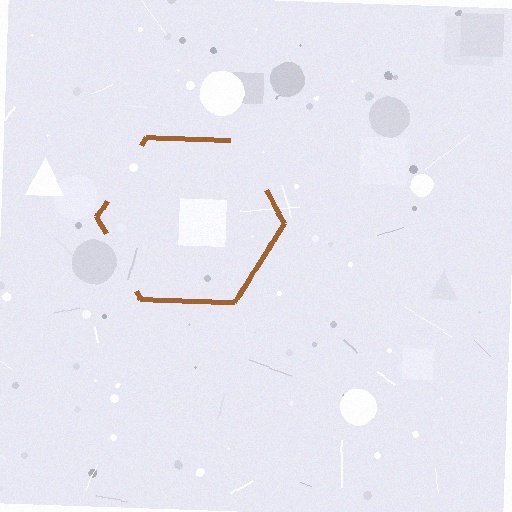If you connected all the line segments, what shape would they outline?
They would outline a hexagon.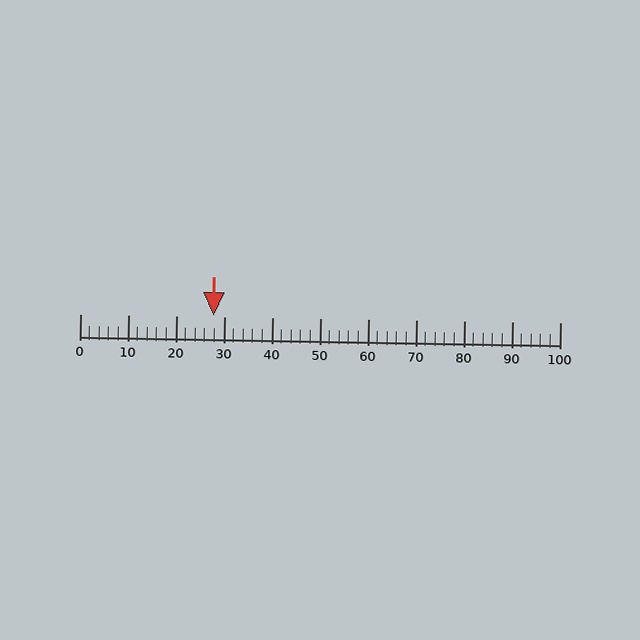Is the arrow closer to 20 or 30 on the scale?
The arrow is closer to 30.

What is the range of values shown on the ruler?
The ruler shows values from 0 to 100.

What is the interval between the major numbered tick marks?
The major tick marks are spaced 10 units apart.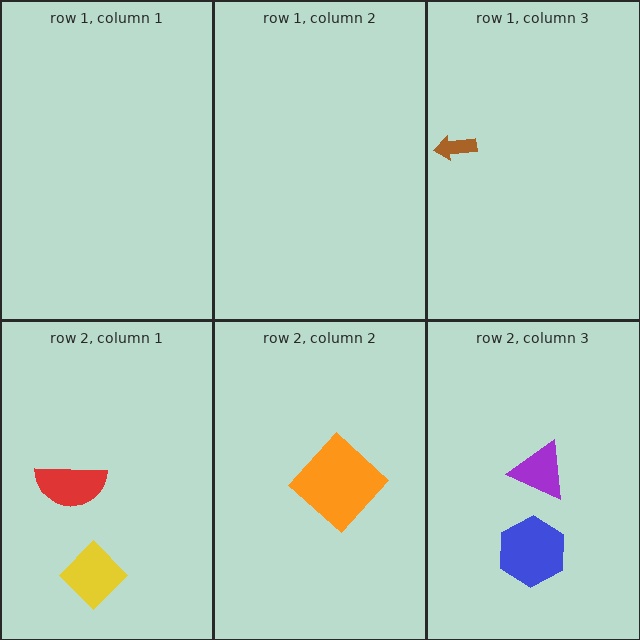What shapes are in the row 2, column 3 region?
The blue hexagon, the purple triangle.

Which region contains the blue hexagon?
The row 2, column 3 region.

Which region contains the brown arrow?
The row 1, column 3 region.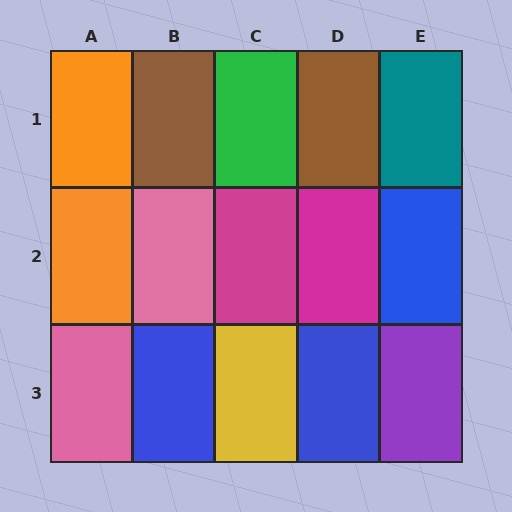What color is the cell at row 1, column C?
Green.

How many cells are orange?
2 cells are orange.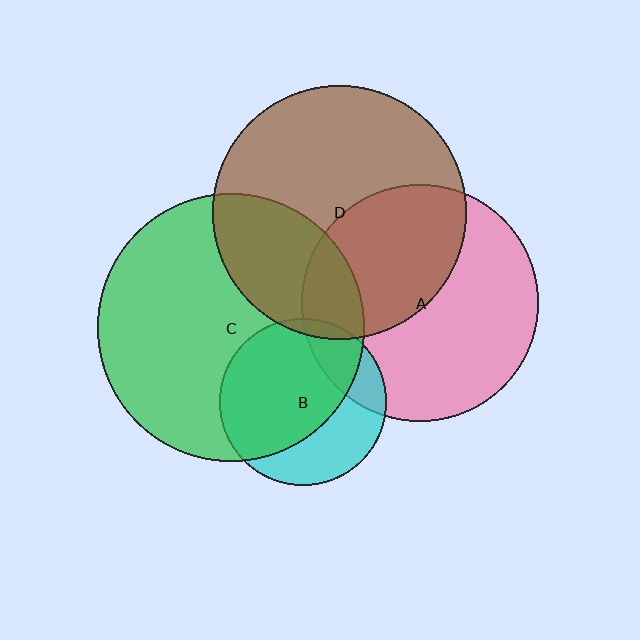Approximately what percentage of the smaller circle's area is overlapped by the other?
Approximately 5%.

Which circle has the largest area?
Circle C (green).